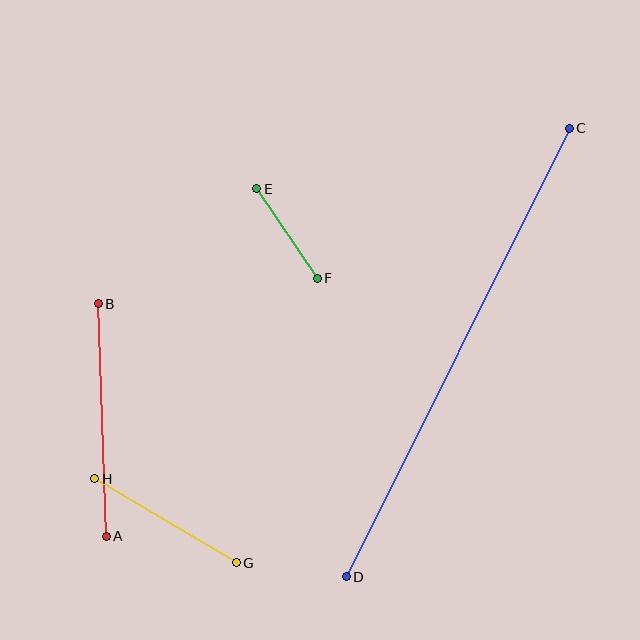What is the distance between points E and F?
The distance is approximately 108 pixels.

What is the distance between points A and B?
The distance is approximately 233 pixels.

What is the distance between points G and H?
The distance is approximately 165 pixels.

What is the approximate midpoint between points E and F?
The midpoint is at approximately (287, 234) pixels.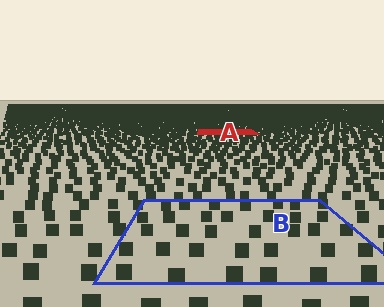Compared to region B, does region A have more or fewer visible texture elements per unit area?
Region A has more texture elements per unit area — they are packed more densely because it is farther away.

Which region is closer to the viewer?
Region B is closer. The texture elements there are larger and more spread out.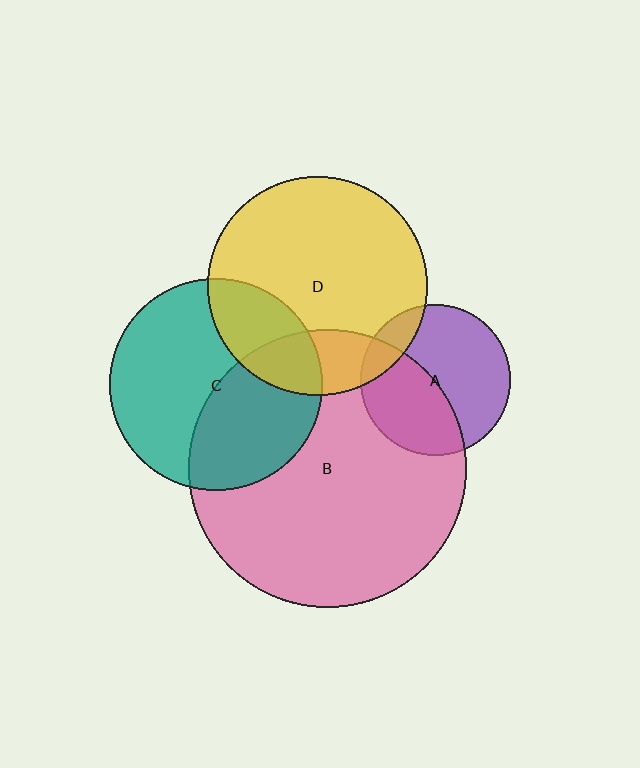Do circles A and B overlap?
Yes.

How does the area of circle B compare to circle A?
Approximately 3.4 times.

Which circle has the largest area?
Circle B (pink).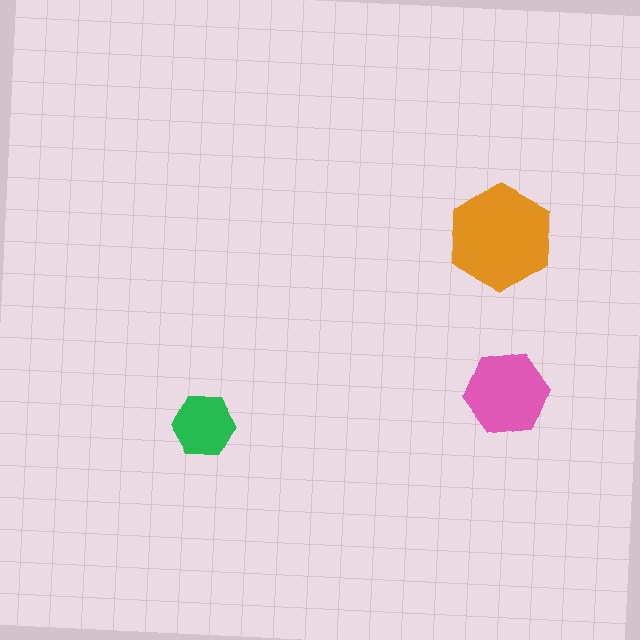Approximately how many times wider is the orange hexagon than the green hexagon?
About 1.5 times wider.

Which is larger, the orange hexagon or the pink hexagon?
The orange one.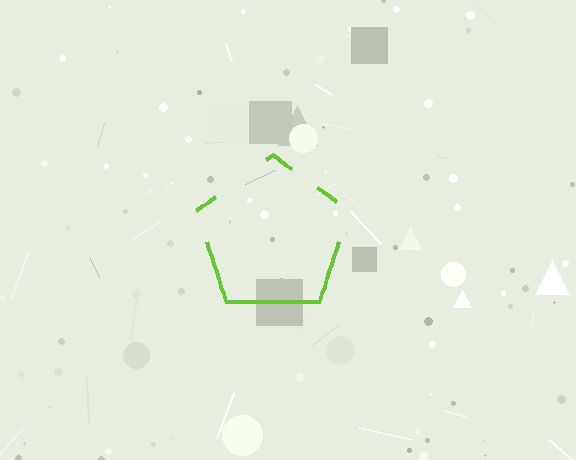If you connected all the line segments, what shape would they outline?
They would outline a pentagon.